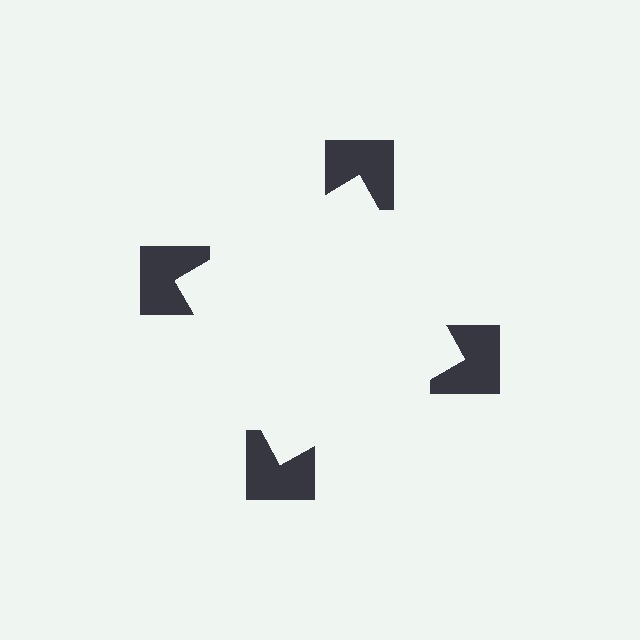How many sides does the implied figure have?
4 sides.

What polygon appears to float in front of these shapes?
An illusory square — its edges are inferred from the aligned wedge cuts in the notched squares, not physically drawn.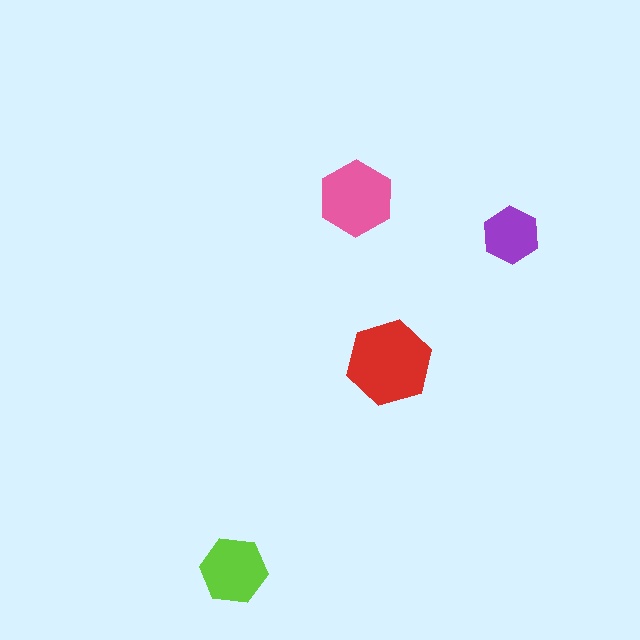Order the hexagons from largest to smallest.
the red one, the pink one, the lime one, the purple one.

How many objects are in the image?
There are 4 objects in the image.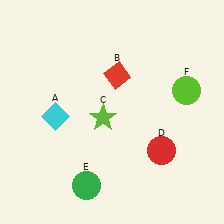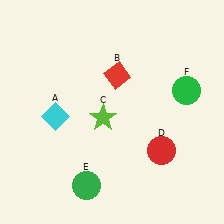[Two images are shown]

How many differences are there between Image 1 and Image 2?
There is 1 difference between the two images.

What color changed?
The circle (F) changed from lime in Image 1 to green in Image 2.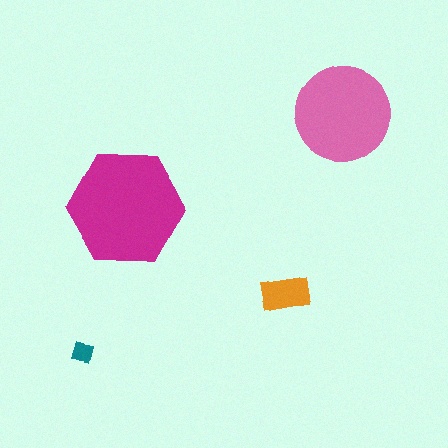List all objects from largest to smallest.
The magenta hexagon, the pink circle, the orange rectangle, the teal square.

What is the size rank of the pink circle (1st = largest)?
2nd.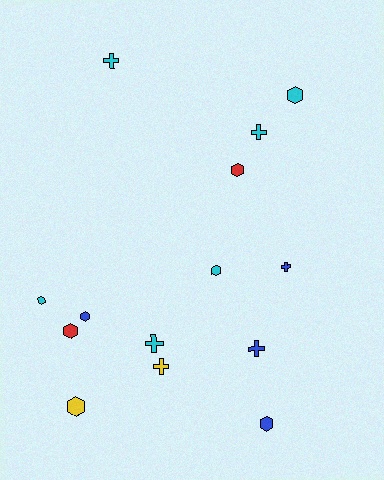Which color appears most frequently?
Cyan, with 6 objects.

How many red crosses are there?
There are no red crosses.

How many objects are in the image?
There are 14 objects.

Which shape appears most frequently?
Hexagon, with 8 objects.